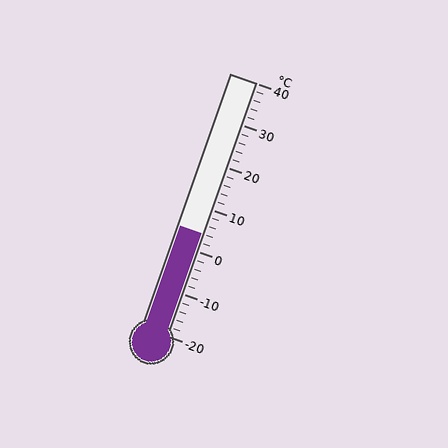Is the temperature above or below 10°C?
The temperature is below 10°C.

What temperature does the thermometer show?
The thermometer shows approximately 4°C.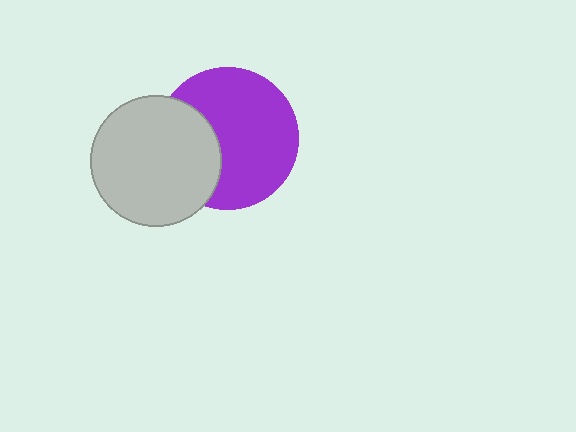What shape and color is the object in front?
The object in front is a light gray circle.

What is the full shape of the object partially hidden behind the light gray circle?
The partially hidden object is a purple circle.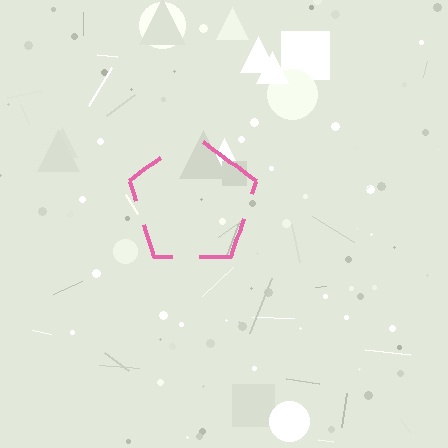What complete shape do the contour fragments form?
The contour fragments form a pentagon.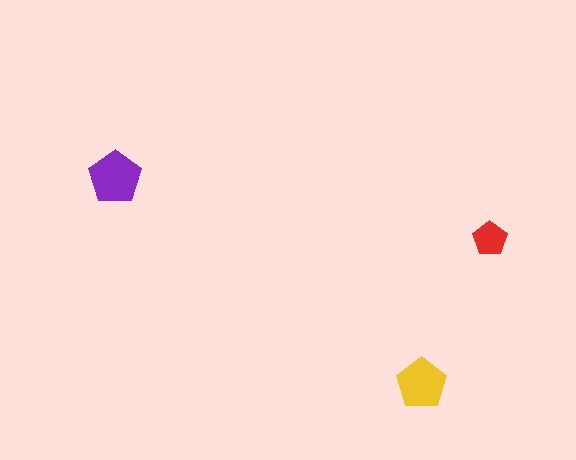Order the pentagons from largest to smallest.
the purple one, the yellow one, the red one.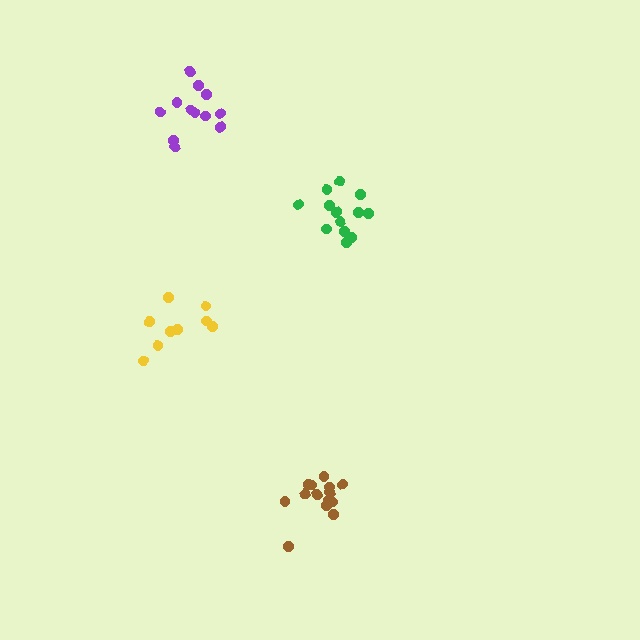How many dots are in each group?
Group 1: 13 dots, Group 2: 15 dots, Group 3: 12 dots, Group 4: 9 dots (49 total).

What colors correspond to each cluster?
The clusters are colored: green, brown, purple, yellow.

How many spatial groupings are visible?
There are 4 spatial groupings.